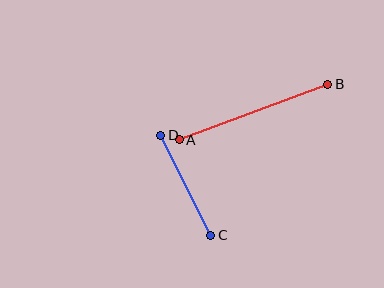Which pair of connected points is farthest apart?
Points A and B are farthest apart.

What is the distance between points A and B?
The distance is approximately 159 pixels.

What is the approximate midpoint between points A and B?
The midpoint is at approximately (253, 112) pixels.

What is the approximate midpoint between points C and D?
The midpoint is at approximately (186, 185) pixels.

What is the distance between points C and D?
The distance is approximately 112 pixels.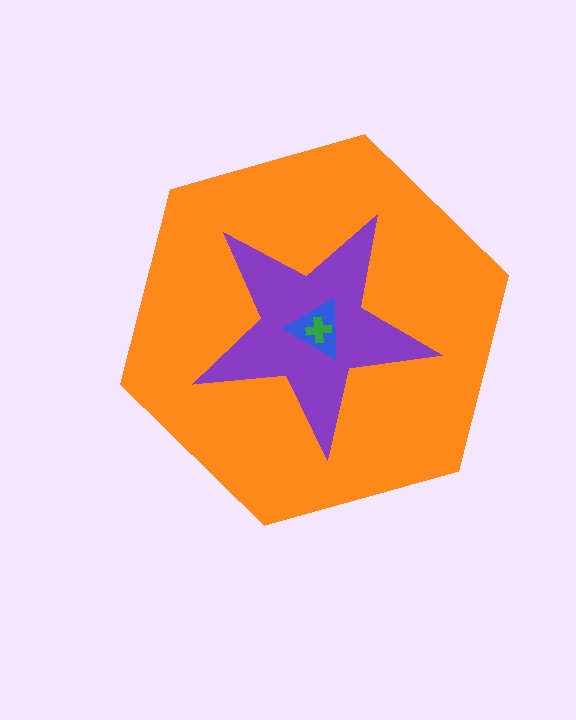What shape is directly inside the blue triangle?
The green cross.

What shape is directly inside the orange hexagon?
The purple star.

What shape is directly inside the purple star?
The blue triangle.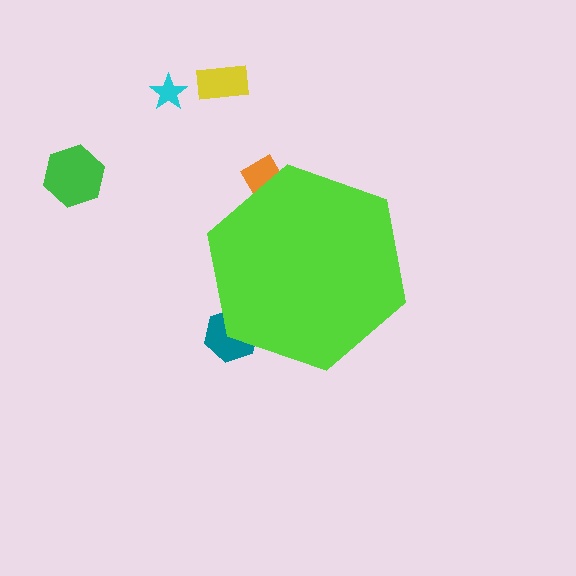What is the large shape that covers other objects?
A lime hexagon.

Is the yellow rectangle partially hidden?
No, the yellow rectangle is fully visible.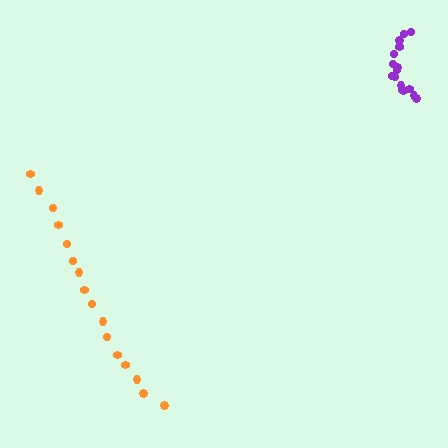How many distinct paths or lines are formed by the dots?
There are 2 distinct paths.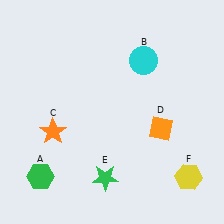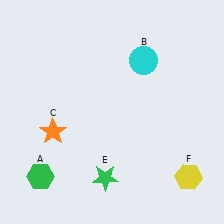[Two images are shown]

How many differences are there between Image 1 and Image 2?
There is 1 difference between the two images.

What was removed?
The orange diamond (D) was removed in Image 2.